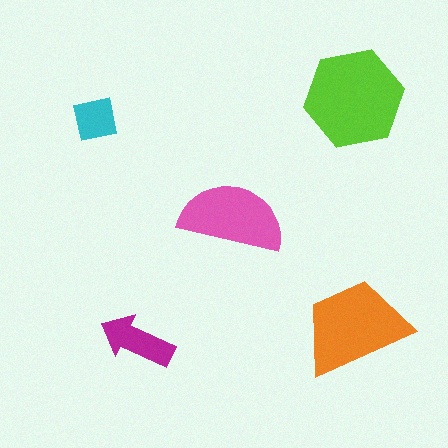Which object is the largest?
The lime hexagon.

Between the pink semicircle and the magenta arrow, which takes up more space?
The pink semicircle.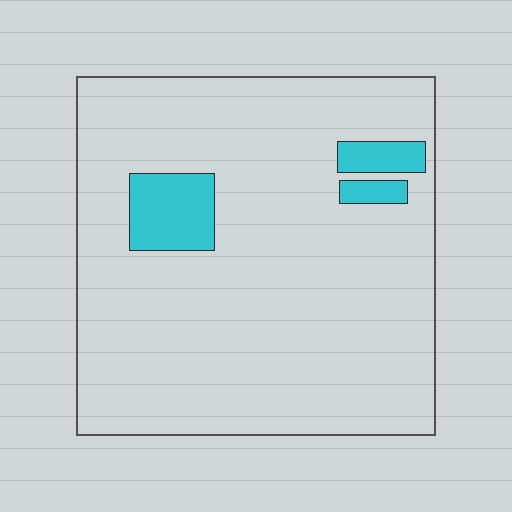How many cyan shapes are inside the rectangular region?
3.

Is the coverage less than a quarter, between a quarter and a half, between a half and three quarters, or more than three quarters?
Less than a quarter.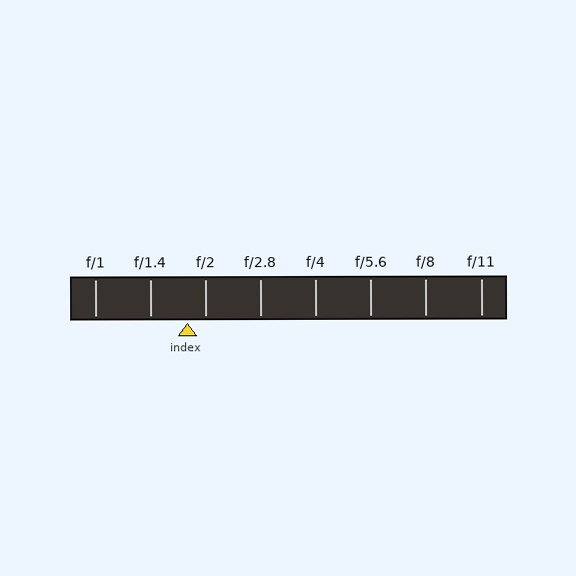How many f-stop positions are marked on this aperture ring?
There are 8 f-stop positions marked.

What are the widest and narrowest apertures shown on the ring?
The widest aperture shown is f/1 and the narrowest is f/11.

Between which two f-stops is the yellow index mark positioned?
The index mark is between f/1.4 and f/2.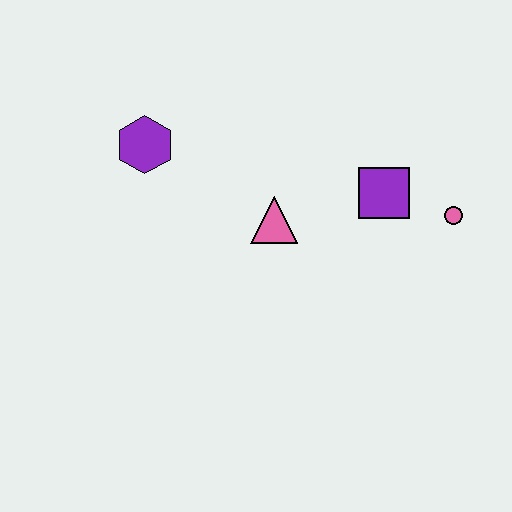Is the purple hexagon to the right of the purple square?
No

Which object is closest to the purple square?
The pink circle is closest to the purple square.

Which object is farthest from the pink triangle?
The pink circle is farthest from the pink triangle.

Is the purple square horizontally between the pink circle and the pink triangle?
Yes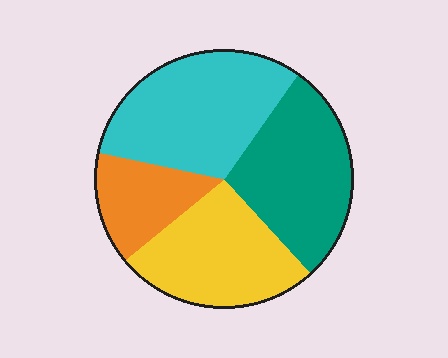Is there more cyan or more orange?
Cyan.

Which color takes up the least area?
Orange, at roughly 15%.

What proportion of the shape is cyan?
Cyan takes up about one third (1/3) of the shape.